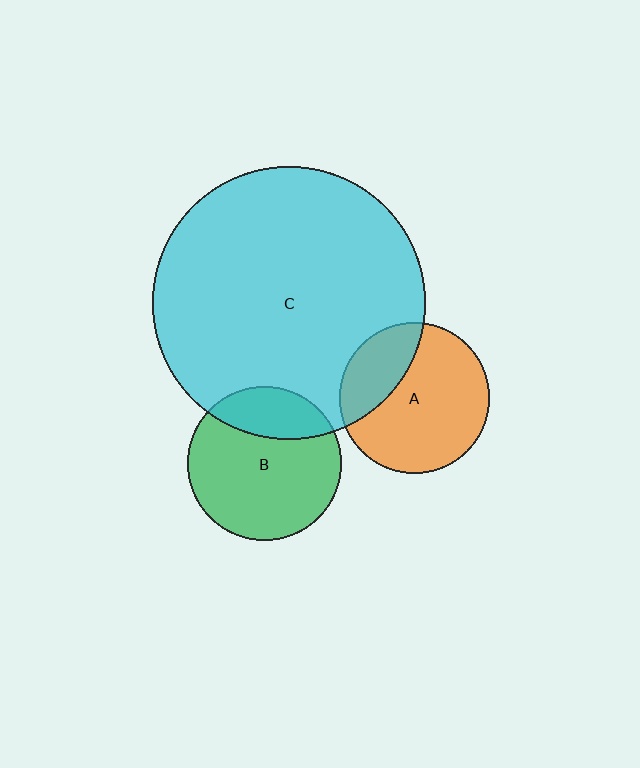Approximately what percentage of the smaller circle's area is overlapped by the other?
Approximately 30%.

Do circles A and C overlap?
Yes.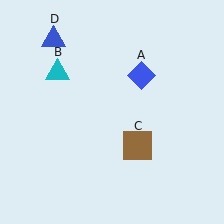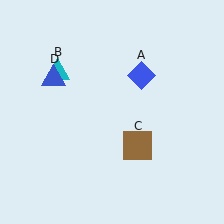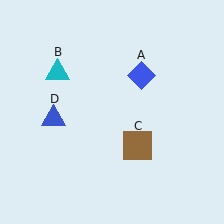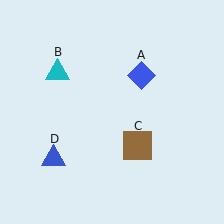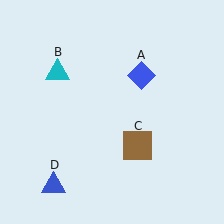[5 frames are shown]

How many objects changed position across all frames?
1 object changed position: blue triangle (object D).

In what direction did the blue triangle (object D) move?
The blue triangle (object D) moved down.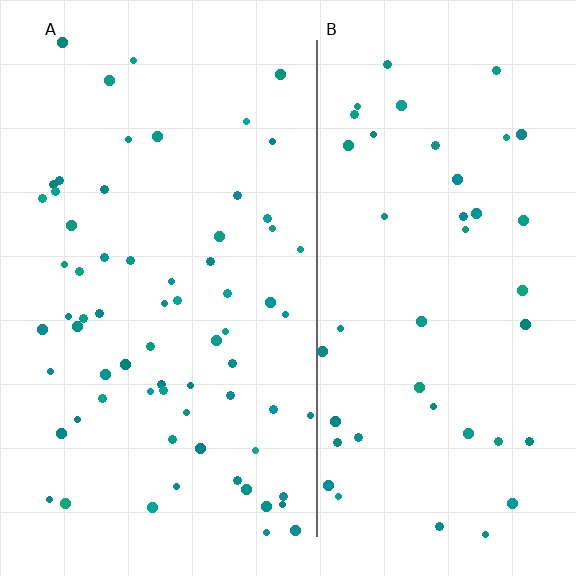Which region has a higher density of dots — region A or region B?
A (the left).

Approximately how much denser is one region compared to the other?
Approximately 1.6× — region A over region B.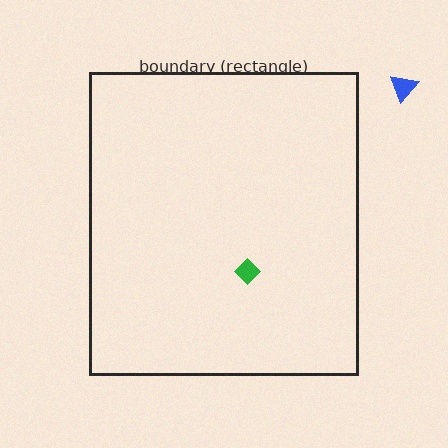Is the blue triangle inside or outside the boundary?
Outside.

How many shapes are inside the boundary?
1 inside, 1 outside.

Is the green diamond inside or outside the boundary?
Inside.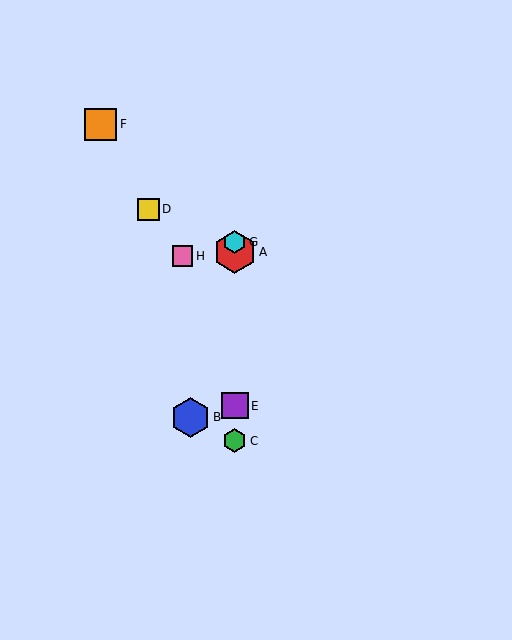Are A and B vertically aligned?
No, A is at x≈235 and B is at x≈191.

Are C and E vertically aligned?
Yes, both are at x≈235.